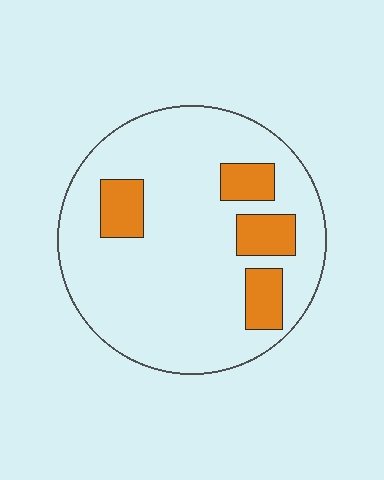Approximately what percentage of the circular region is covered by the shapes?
Approximately 15%.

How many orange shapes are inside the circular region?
4.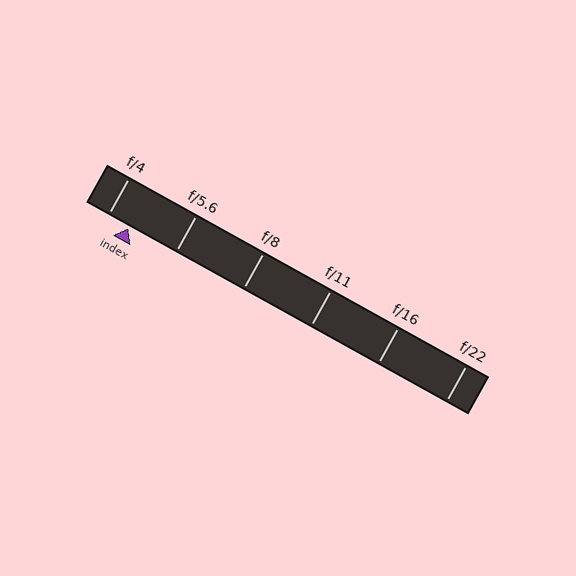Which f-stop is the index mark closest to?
The index mark is closest to f/4.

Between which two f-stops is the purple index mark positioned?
The index mark is between f/4 and f/5.6.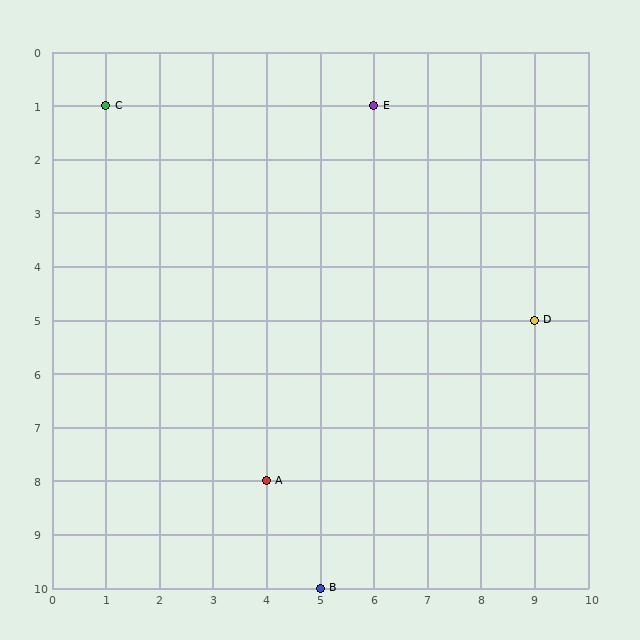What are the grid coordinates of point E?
Point E is at grid coordinates (6, 1).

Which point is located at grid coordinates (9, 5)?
Point D is at (9, 5).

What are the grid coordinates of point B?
Point B is at grid coordinates (5, 10).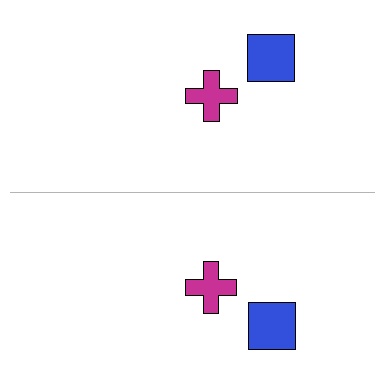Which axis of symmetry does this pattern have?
The pattern has a horizontal axis of symmetry running through the center of the image.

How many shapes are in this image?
There are 4 shapes in this image.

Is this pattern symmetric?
Yes, this pattern has bilateral (reflection) symmetry.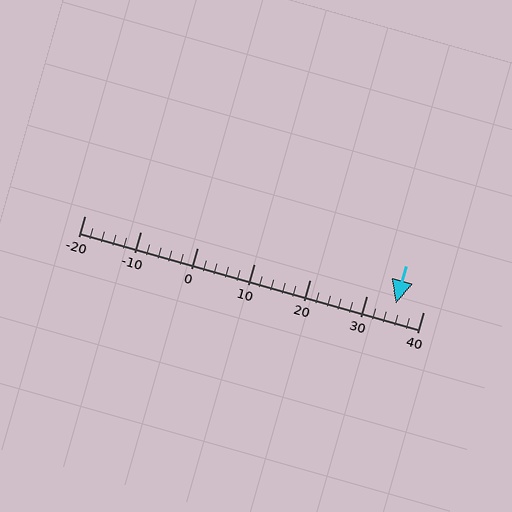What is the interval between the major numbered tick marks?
The major tick marks are spaced 10 units apart.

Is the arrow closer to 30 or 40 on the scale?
The arrow is closer to 40.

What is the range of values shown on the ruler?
The ruler shows values from -20 to 40.